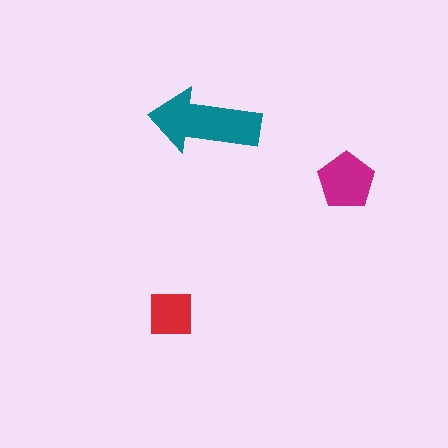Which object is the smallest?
The red square.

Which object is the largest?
The teal arrow.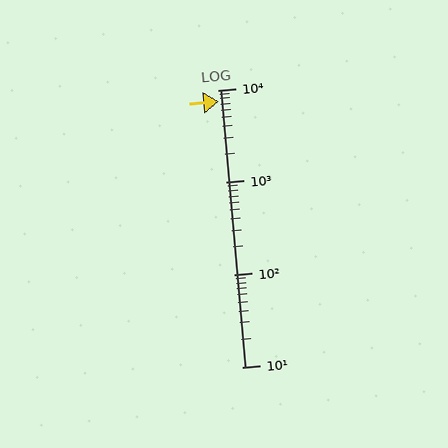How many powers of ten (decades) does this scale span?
The scale spans 3 decades, from 10 to 10000.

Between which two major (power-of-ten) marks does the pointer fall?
The pointer is between 1000 and 10000.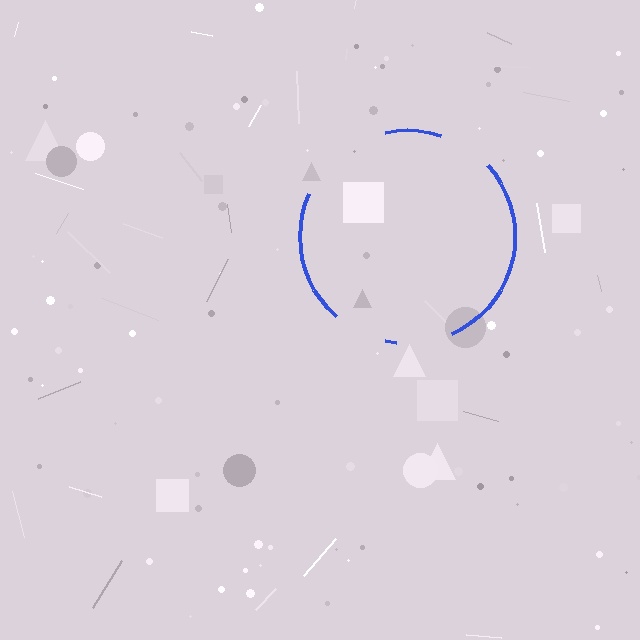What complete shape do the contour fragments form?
The contour fragments form a circle.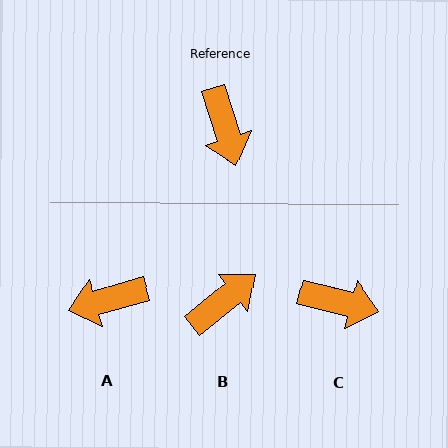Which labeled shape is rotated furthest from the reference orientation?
B, about 112 degrees away.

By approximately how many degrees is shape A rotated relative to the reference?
Approximately 91 degrees clockwise.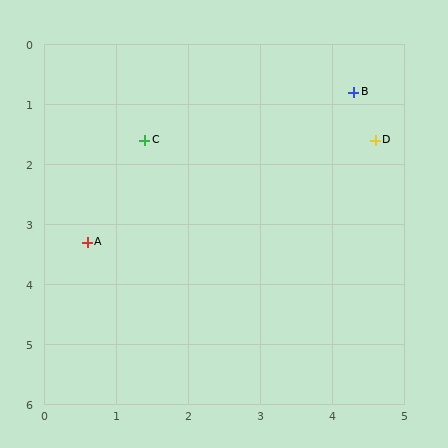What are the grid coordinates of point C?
Point C is at approximately (1.4, 1.6).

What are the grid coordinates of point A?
Point A is at approximately (0.6, 3.3).